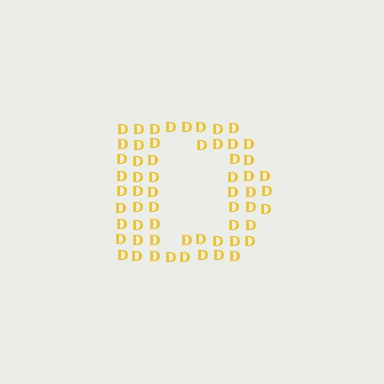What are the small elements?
The small elements are letter D's.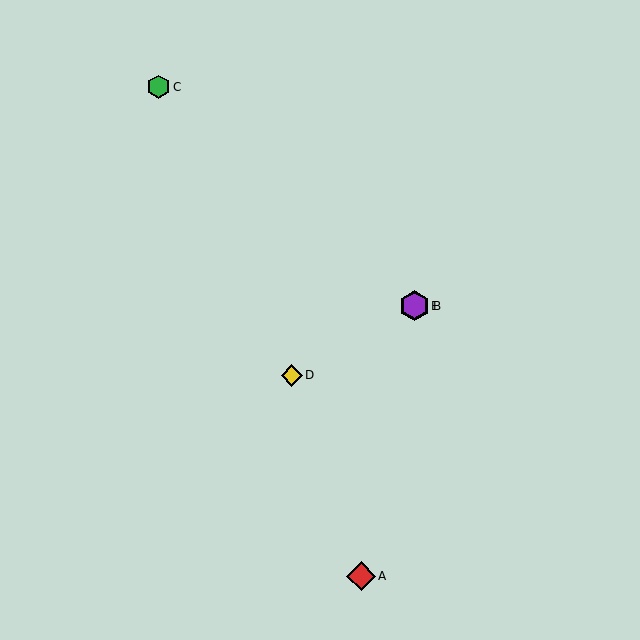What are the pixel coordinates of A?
Object A is at (361, 576).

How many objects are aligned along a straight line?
3 objects (B, D, E) are aligned along a straight line.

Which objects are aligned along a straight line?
Objects B, D, E are aligned along a straight line.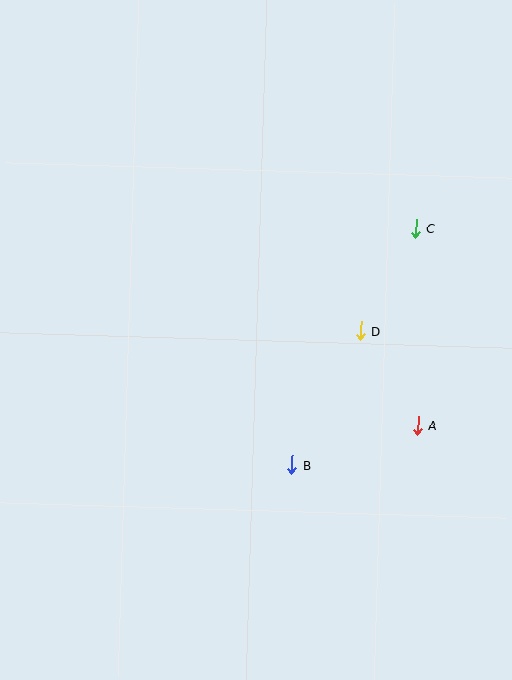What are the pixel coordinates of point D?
Point D is at (361, 331).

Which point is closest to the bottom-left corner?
Point B is closest to the bottom-left corner.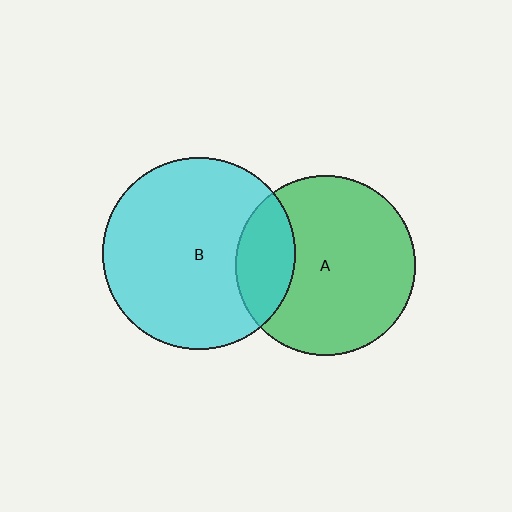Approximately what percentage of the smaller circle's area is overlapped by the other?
Approximately 20%.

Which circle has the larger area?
Circle B (cyan).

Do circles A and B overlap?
Yes.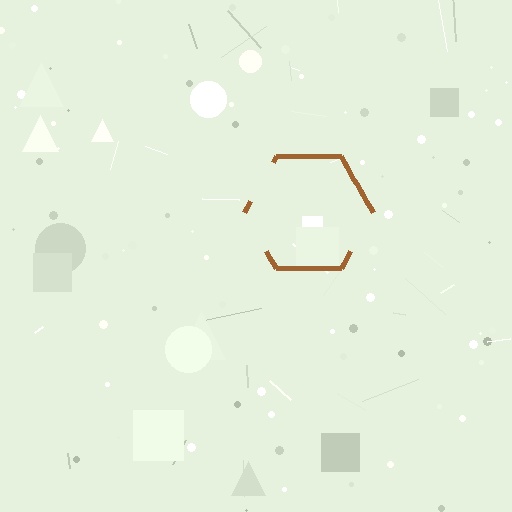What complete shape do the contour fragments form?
The contour fragments form a hexagon.